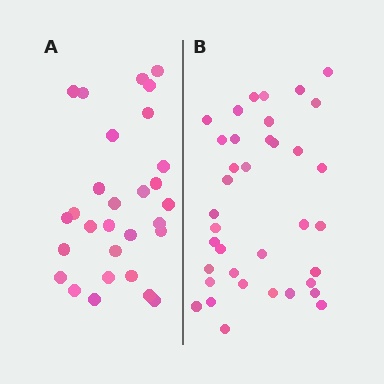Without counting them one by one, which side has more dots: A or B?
Region B (the right region) has more dots.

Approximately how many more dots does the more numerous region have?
Region B has roughly 8 or so more dots than region A.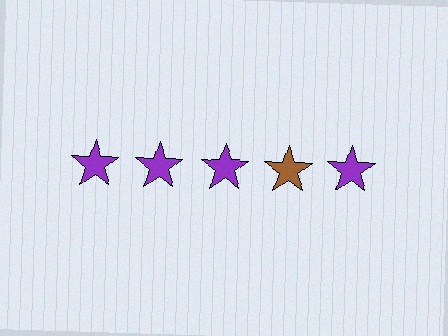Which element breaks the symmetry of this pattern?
The brown star in the top row, second from right column breaks the symmetry. All other shapes are purple stars.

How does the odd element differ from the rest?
It has a different color: brown instead of purple.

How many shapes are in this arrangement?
There are 5 shapes arranged in a grid pattern.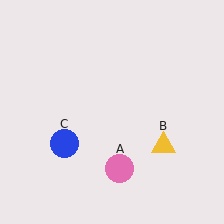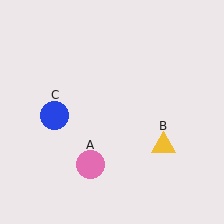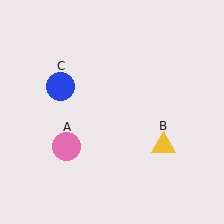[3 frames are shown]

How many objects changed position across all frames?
2 objects changed position: pink circle (object A), blue circle (object C).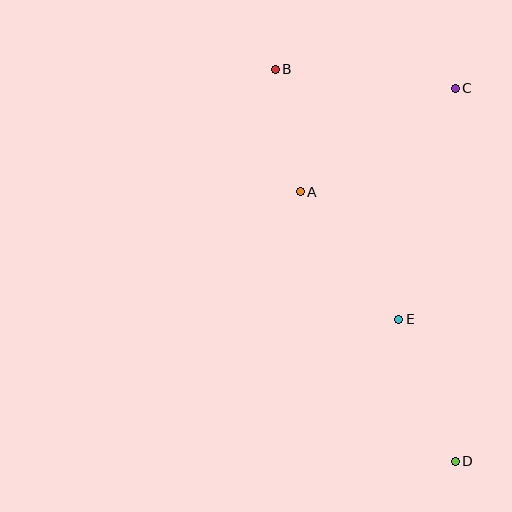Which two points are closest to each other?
Points A and B are closest to each other.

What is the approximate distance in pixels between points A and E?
The distance between A and E is approximately 161 pixels.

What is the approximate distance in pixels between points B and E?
The distance between B and E is approximately 279 pixels.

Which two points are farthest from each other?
Points B and D are farthest from each other.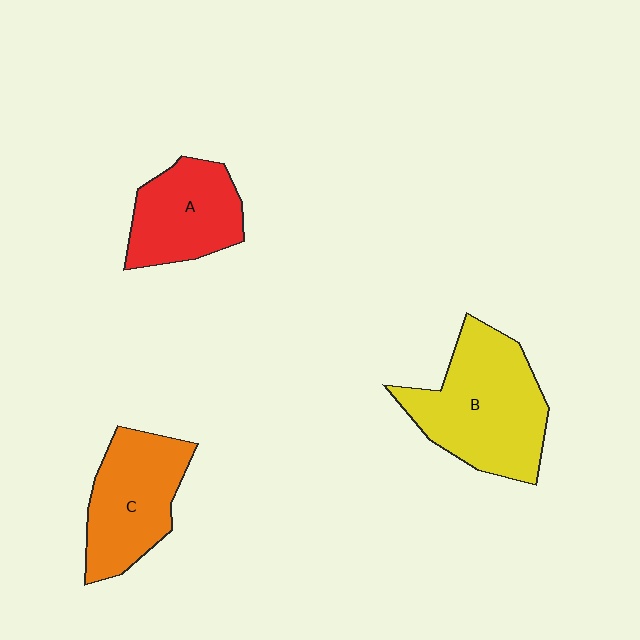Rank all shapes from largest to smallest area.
From largest to smallest: B (yellow), C (orange), A (red).